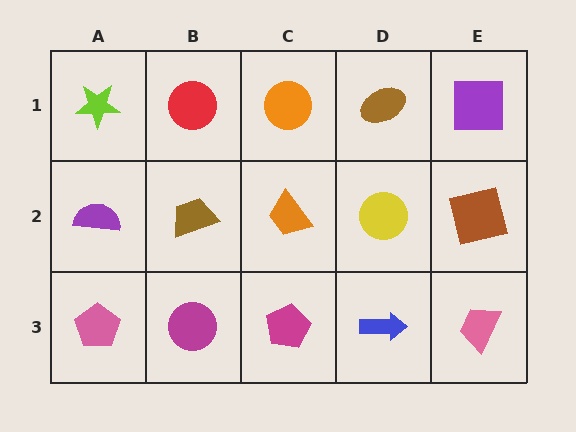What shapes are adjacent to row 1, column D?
A yellow circle (row 2, column D), an orange circle (row 1, column C), a purple square (row 1, column E).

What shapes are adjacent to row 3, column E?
A brown square (row 2, column E), a blue arrow (row 3, column D).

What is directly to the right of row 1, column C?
A brown ellipse.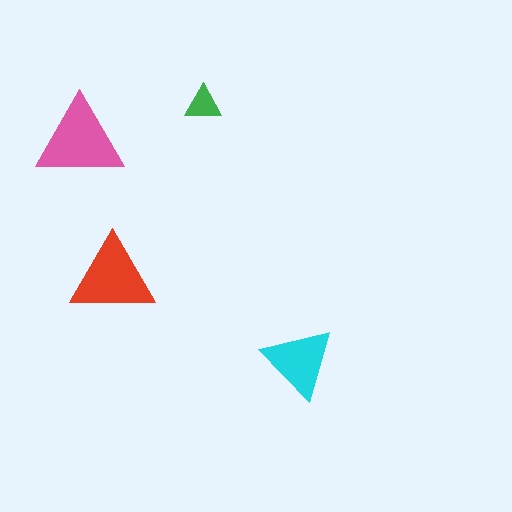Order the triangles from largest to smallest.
the pink one, the red one, the cyan one, the green one.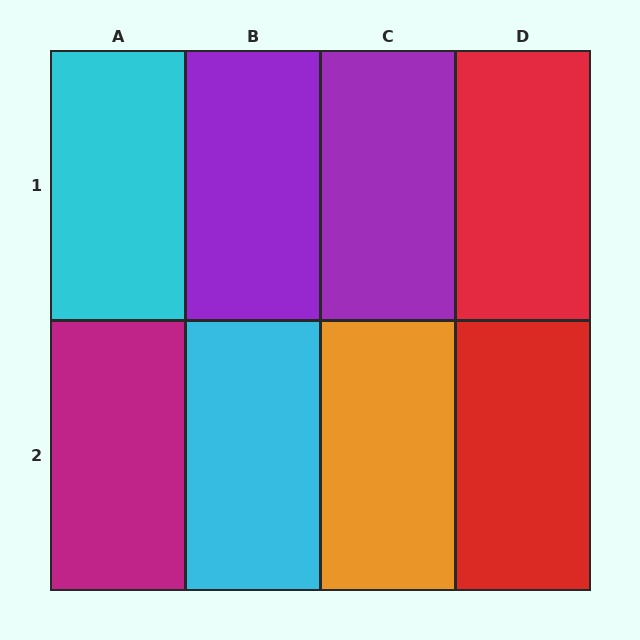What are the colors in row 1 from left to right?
Cyan, purple, purple, red.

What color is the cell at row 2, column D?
Red.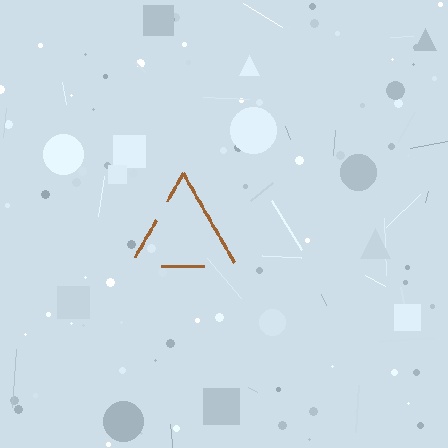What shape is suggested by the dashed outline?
The dashed outline suggests a triangle.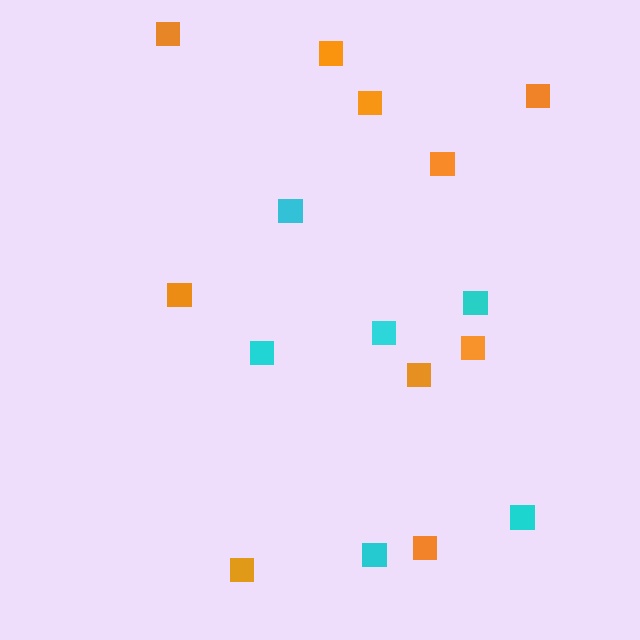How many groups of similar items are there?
There are 2 groups: one group of cyan squares (6) and one group of orange squares (10).